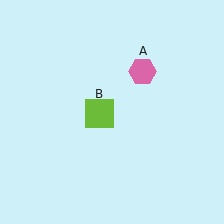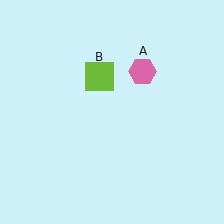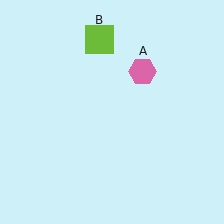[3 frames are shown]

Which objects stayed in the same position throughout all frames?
Pink hexagon (object A) remained stationary.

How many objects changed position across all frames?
1 object changed position: lime square (object B).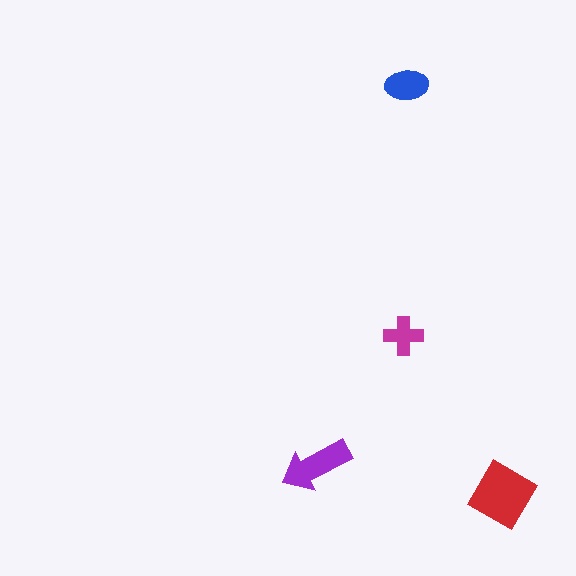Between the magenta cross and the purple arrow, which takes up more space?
The purple arrow.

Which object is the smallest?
The magenta cross.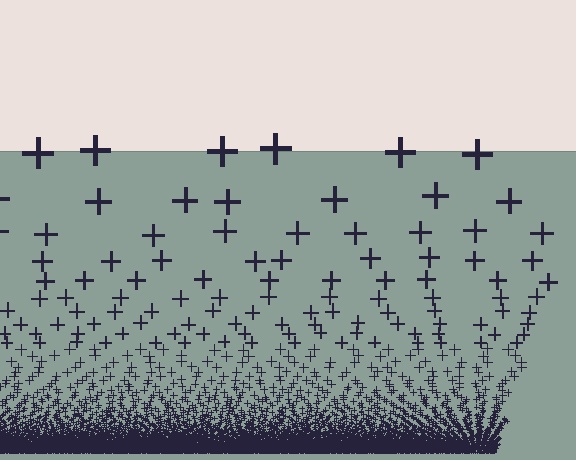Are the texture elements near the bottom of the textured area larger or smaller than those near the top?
Smaller. The gradient is inverted — elements near the bottom are smaller and denser.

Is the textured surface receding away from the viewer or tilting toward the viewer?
The surface appears to tilt toward the viewer. Texture elements get larger and sparser toward the top.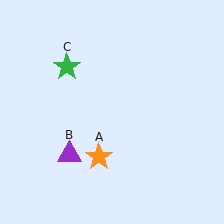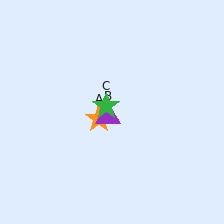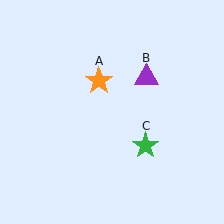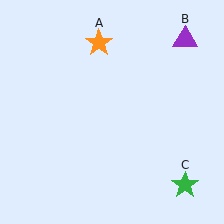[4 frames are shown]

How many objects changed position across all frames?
3 objects changed position: orange star (object A), purple triangle (object B), green star (object C).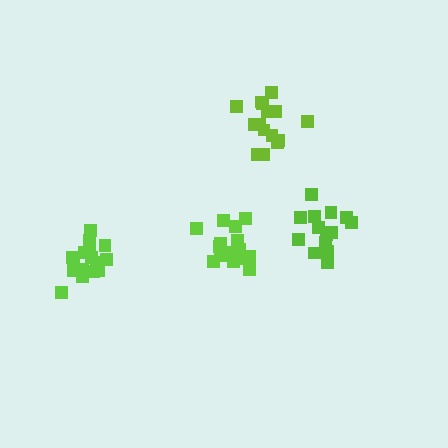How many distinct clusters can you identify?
There are 4 distinct clusters.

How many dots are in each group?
Group 1: 16 dots, Group 2: 17 dots, Group 3: 15 dots, Group 4: 14 dots (62 total).